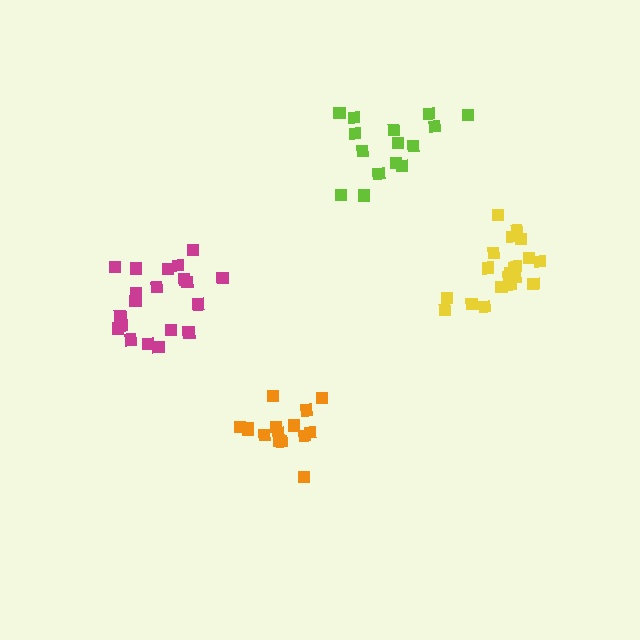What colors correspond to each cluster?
The clusters are colored: lime, yellow, magenta, orange.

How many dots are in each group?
Group 1: 15 dots, Group 2: 20 dots, Group 3: 20 dots, Group 4: 15 dots (70 total).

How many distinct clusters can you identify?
There are 4 distinct clusters.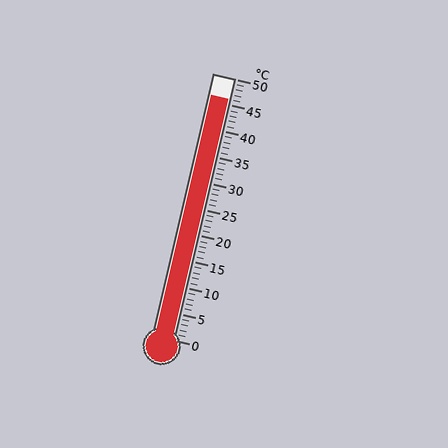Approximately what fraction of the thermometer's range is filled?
The thermometer is filled to approximately 90% of its range.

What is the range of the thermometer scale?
The thermometer scale ranges from 0°C to 50°C.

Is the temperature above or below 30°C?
The temperature is above 30°C.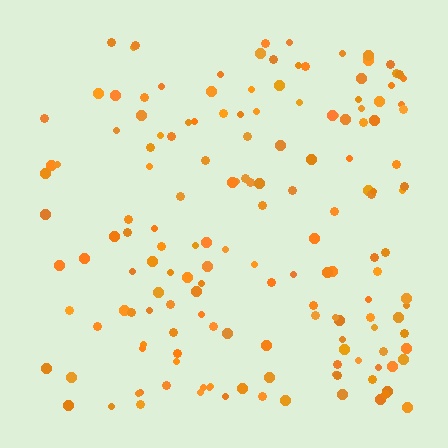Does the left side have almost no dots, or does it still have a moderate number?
Still a moderate number, just noticeably fewer than the right.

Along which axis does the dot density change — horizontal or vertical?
Horizontal.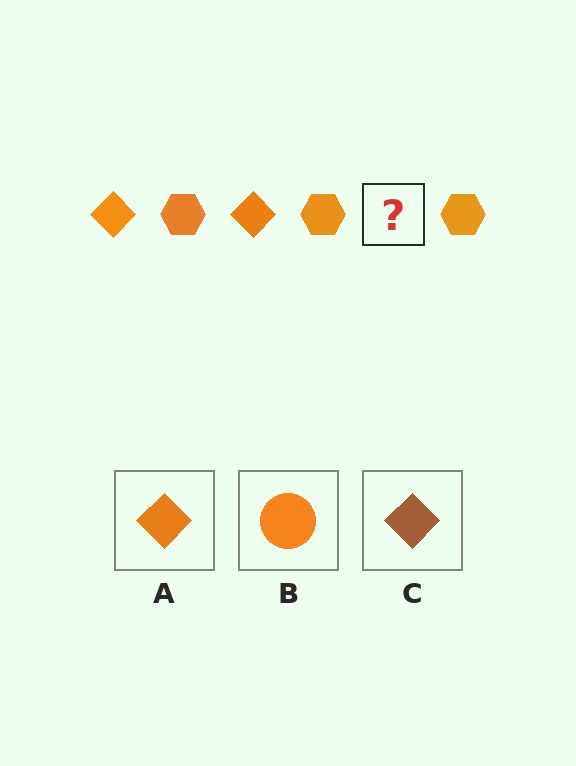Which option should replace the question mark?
Option A.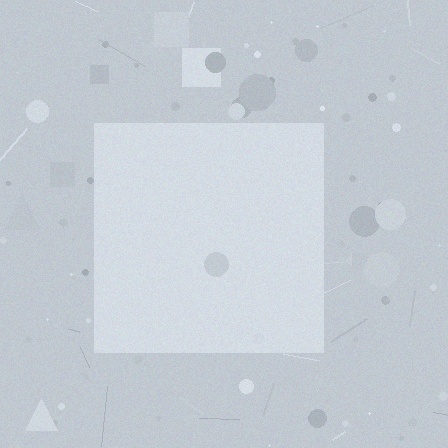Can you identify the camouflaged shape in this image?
The camouflaged shape is a square.